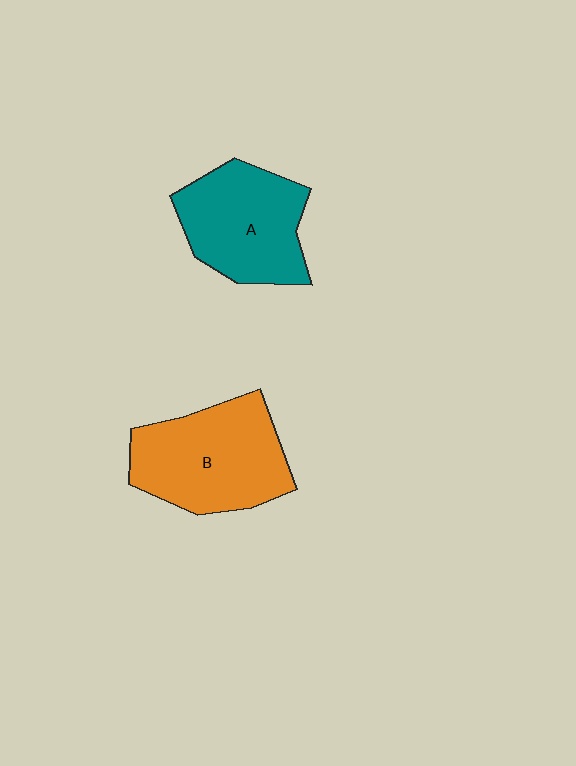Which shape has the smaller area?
Shape A (teal).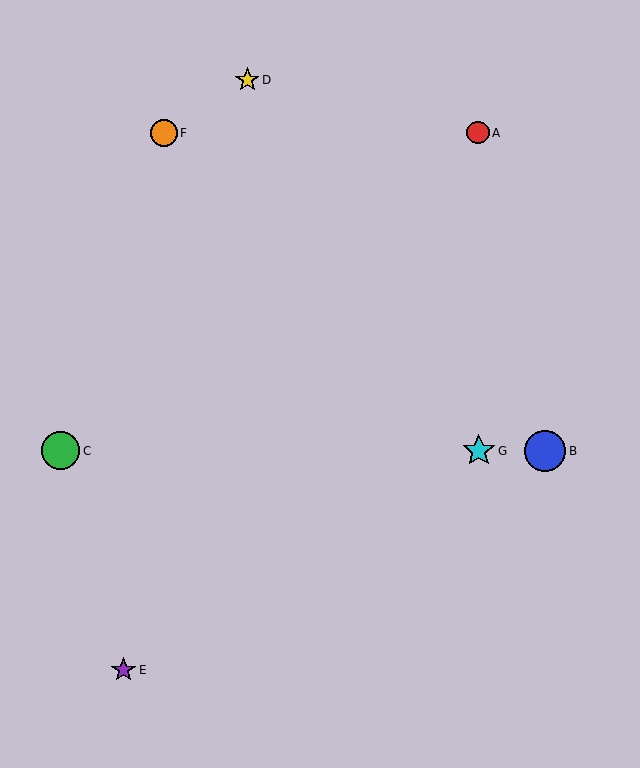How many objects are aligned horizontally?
3 objects (B, C, G) are aligned horizontally.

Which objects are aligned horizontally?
Objects B, C, G are aligned horizontally.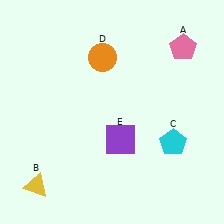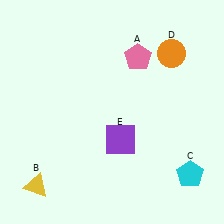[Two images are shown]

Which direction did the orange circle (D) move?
The orange circle (D) moved right.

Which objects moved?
The objects that moved are: the pink pentagon (A), the cyan pentagon (C), the orange circle (D).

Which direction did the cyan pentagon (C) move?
The cyan pentagon (C) moved down.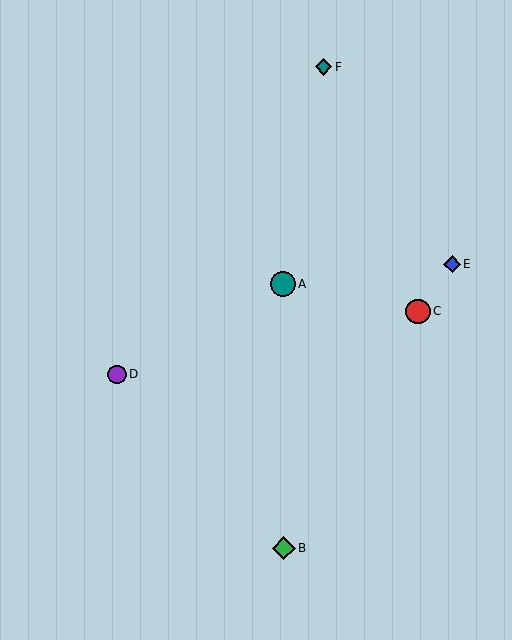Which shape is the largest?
The teal circle (labeled A) is the largest.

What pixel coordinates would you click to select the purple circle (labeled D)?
Click at (117, 374) to select the purple circle D.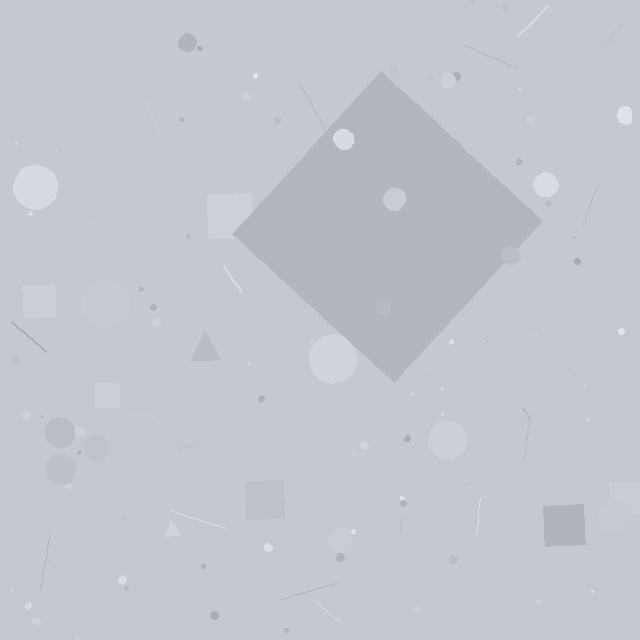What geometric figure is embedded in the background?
A diamond is embedded in the background.